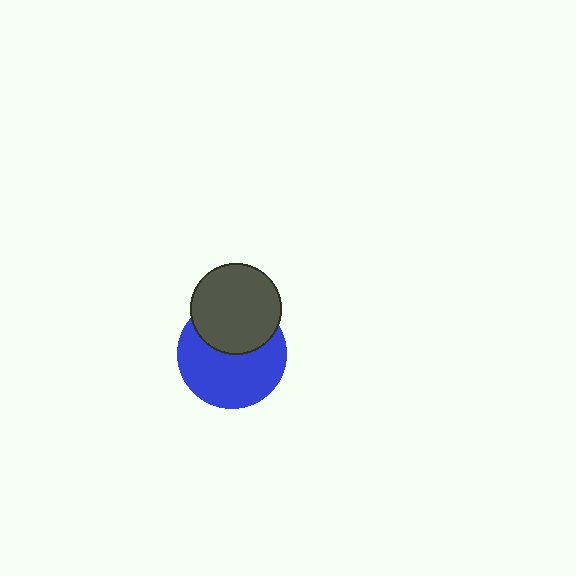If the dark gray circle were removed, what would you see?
You would see the complete blue circle.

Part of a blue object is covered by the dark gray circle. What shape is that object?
It is a circle.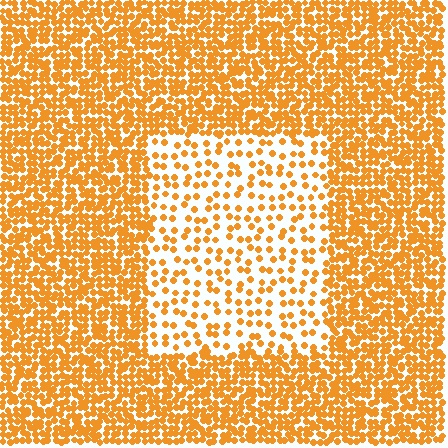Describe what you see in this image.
The image contains small orange elements arranged at two different densities. A rectangle-shaped region is visible where the elements are less densely packed than the surrounding area.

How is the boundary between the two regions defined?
The boundary is defined by a change in element density (approximately 2.7x ratio). All elements are the same color, size, and shape.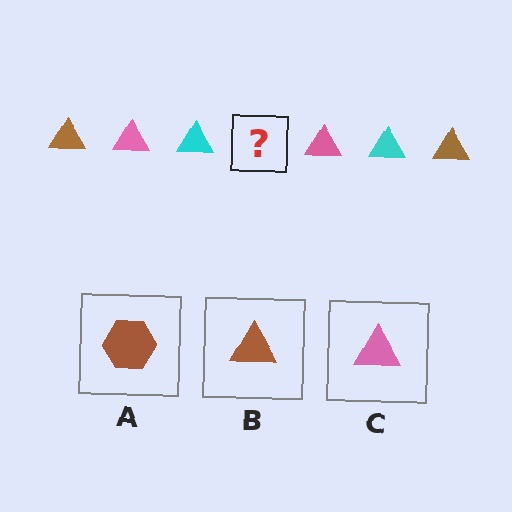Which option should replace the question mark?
Option B.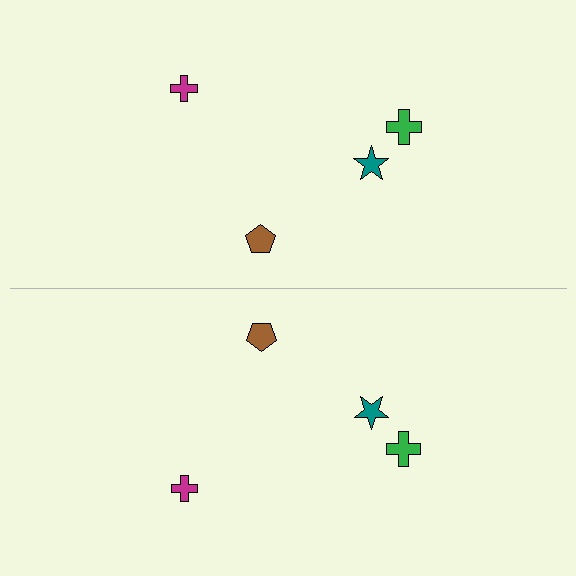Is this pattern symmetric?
Yes, this pattern has bilateral (reflection) symmetry.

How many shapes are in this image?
There are 8 shapes in this image.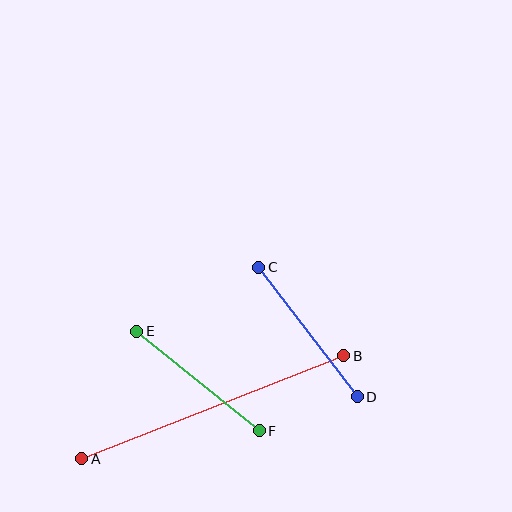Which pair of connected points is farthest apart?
Points A and B are farthest apart.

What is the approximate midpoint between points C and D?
The midpoint is at approximately (308, 332) pixels.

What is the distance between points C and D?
The distance is approximately 163 pixels.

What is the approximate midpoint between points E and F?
The midpoint is at approximately (198, 381) pixels.